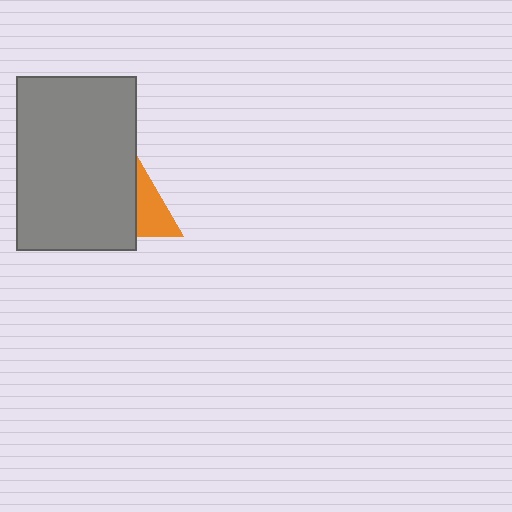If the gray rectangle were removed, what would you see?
You would see the complete orange triangle.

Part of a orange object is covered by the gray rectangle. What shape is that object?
It is a triangle.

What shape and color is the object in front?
The object in front is a gray rectangle.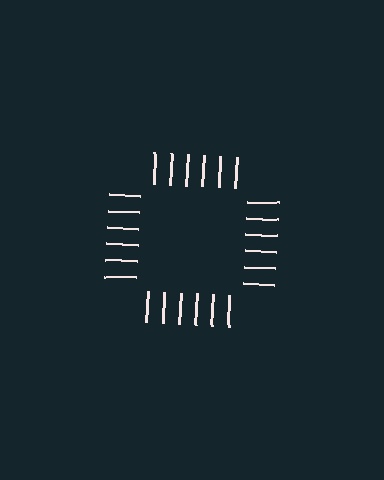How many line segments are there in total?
24 — 6 along each of the 4 edges.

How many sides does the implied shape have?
4 sides — the line-ends trace a square.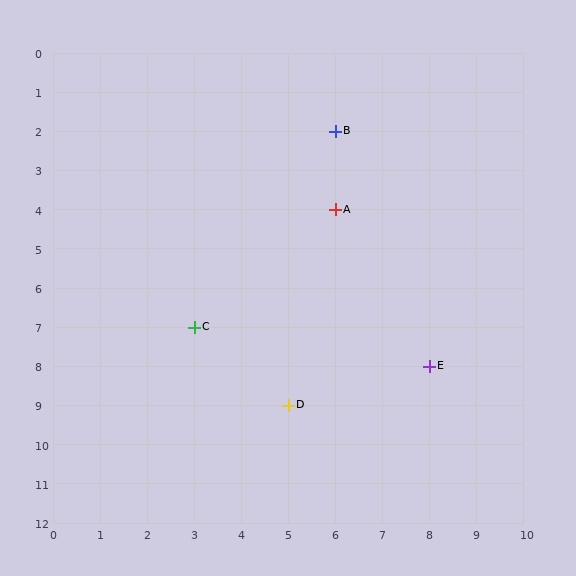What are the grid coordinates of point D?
Point D is at grid coordinates (5, 9).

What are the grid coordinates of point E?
Point E is at grid coordinates (8, 8).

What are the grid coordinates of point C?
Point C is at grid coordinates (3, 7).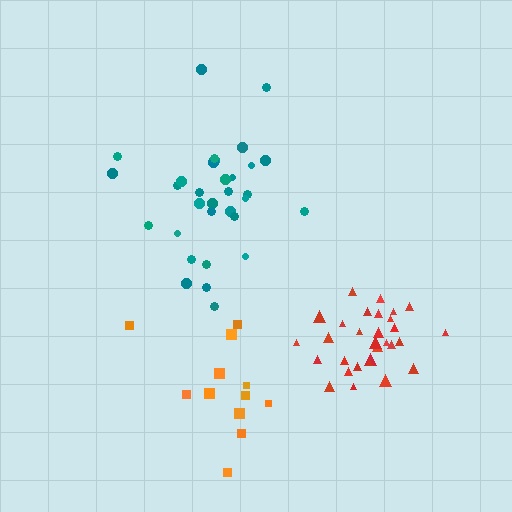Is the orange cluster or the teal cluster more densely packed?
Teal.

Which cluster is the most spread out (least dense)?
Orange.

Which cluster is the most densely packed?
Red.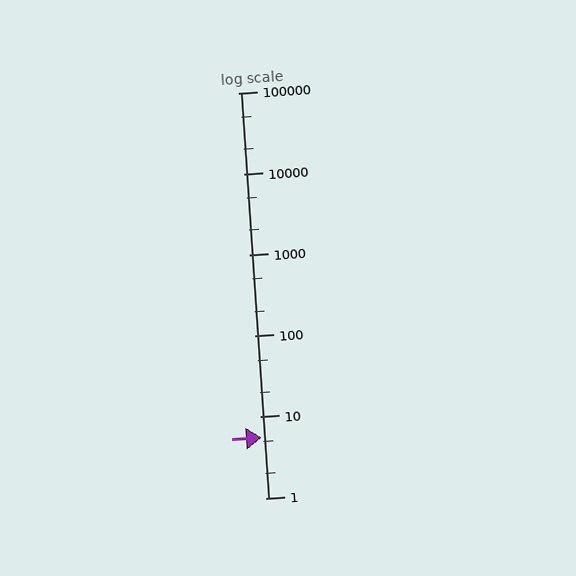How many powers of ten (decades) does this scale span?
The scale spans 5 decades, from 1 to 100000.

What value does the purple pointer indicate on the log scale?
The pointer indicates approximately 5.6.